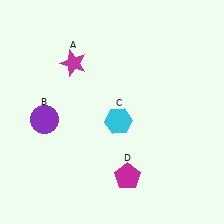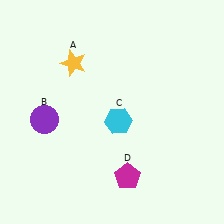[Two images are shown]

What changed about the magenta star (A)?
In Image 1, A is magenta. In Image 2, it changed to yellow.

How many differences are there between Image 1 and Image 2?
There is 1 difference between the two images.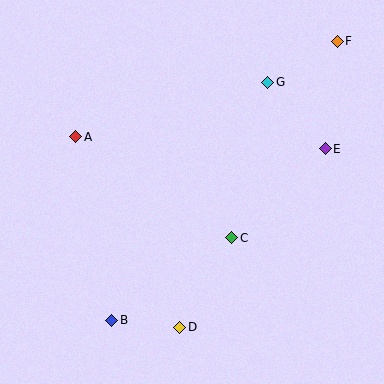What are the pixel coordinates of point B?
Point B is at (112, 320).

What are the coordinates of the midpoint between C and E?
The midpoint between C and E is at (279, 193).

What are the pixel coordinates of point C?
Point C is at (232, 238).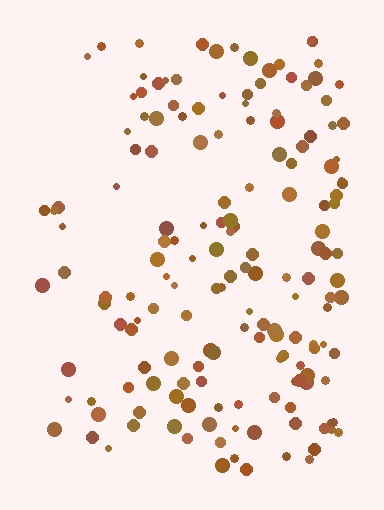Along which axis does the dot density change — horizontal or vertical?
Horizontal.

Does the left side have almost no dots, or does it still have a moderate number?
Still a moderate number, just noticeably fewer than the right.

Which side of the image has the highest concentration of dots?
The right.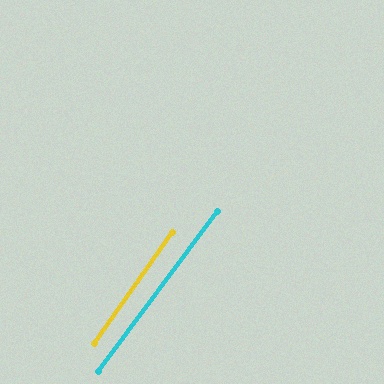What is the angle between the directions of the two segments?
Approximately 2 degrees.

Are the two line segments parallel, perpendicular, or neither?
Parallel — their directions differ by only 1.6°.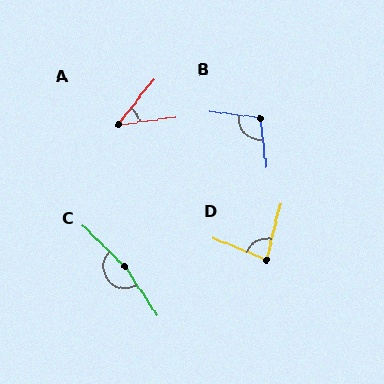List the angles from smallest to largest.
A (44°), D (82°), B (104°), C (168°).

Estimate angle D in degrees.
Approximately 82 degrees.